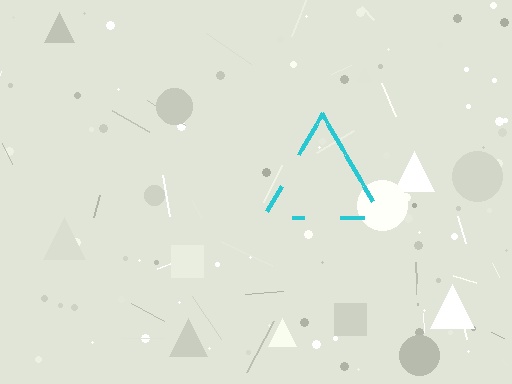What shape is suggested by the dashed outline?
The dashed outline suggests a triangle.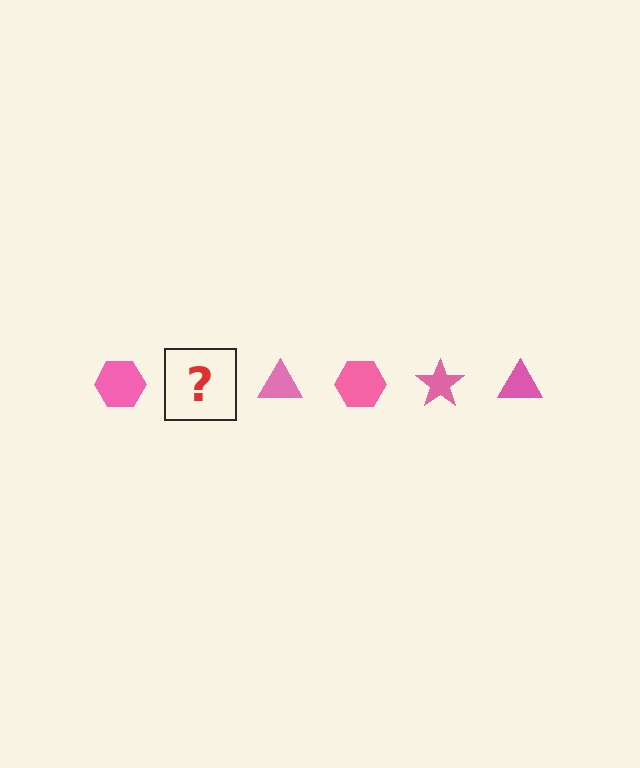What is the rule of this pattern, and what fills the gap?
The rule is that the pattern cycles through hexagon, star, triangle shapes in pink. The gap should be filled with a pink star.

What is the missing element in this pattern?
The missing element is a pink star.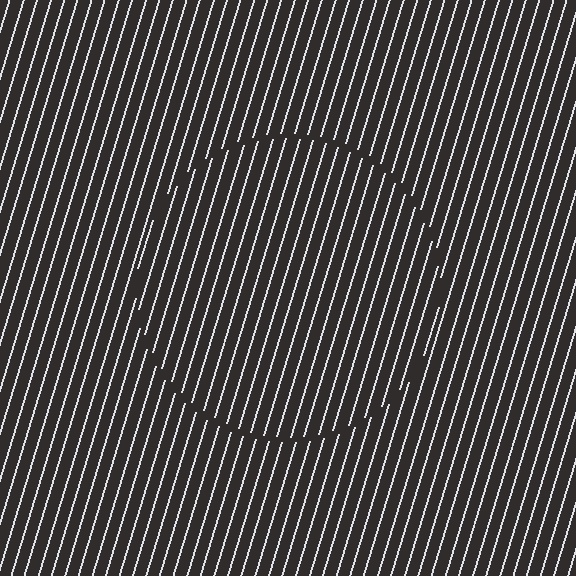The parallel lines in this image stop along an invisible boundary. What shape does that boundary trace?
An illusory circle. The interior of the shape contains the same grating, shifted by half a period — the contour is defined by the phase discontinuity where line-ends from the inner and outer gratings abut.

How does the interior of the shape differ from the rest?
The interior of the shape contains the same grating, shifted by half a period — the contour is defined by the phase discontinuity where line-ends from the inner and outer gratings abut.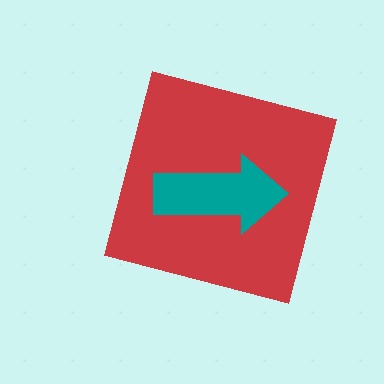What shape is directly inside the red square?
The teal arrow.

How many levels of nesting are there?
2.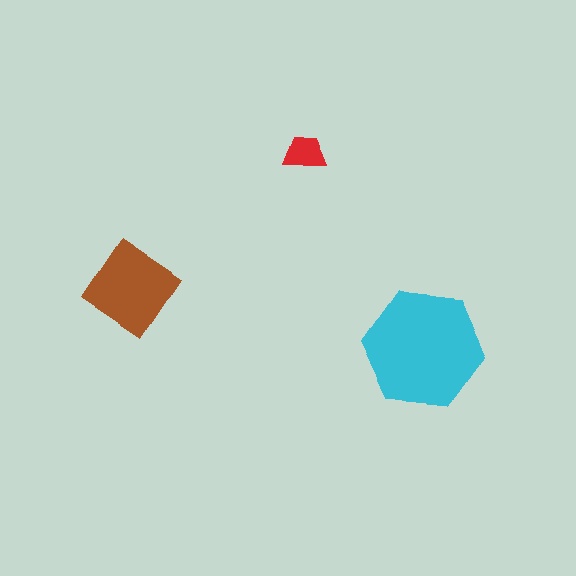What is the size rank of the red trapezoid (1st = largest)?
3rd.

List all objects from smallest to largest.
The red trapezoid, the brown diamond, the cyan hexagon.